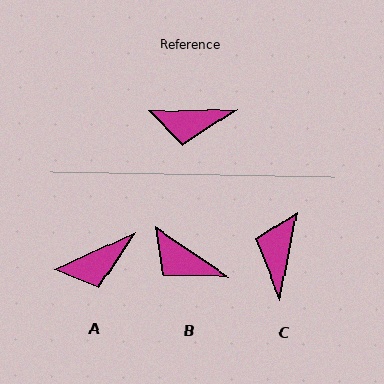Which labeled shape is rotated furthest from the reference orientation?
C, about 103 degrees away.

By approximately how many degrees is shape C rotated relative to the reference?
Approximately 103 degrees clockwise.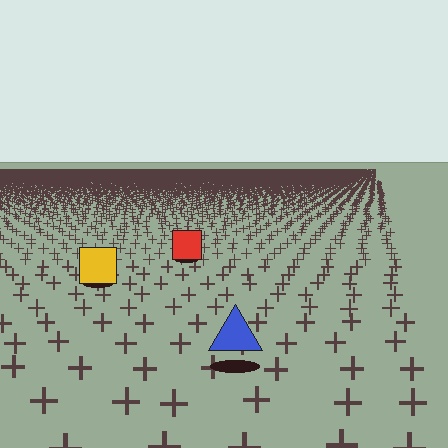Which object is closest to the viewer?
The blue triangle is closest. The texture marks near it are larger and more spread out.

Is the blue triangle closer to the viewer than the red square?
Yes. The blue triangle is closer — you can tell from the texture gradient: the ground texture is coarser near it.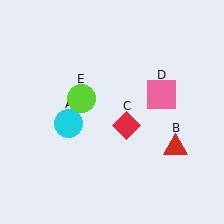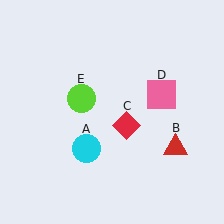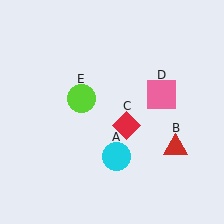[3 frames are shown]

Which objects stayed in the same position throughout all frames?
Red triangle (object B) and red diamond (object C) and pink square (object D) and lime circle (object E) remained stationary.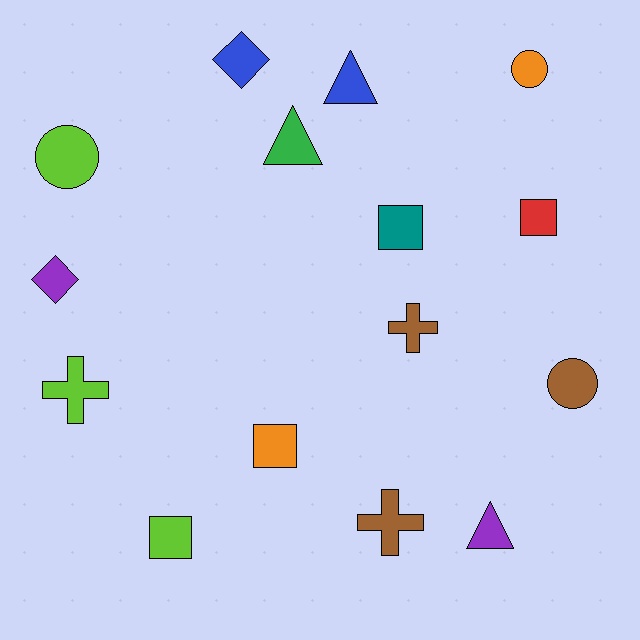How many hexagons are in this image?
There are no hexagons.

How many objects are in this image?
There are 15 objects.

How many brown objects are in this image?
There are 3 brown objects.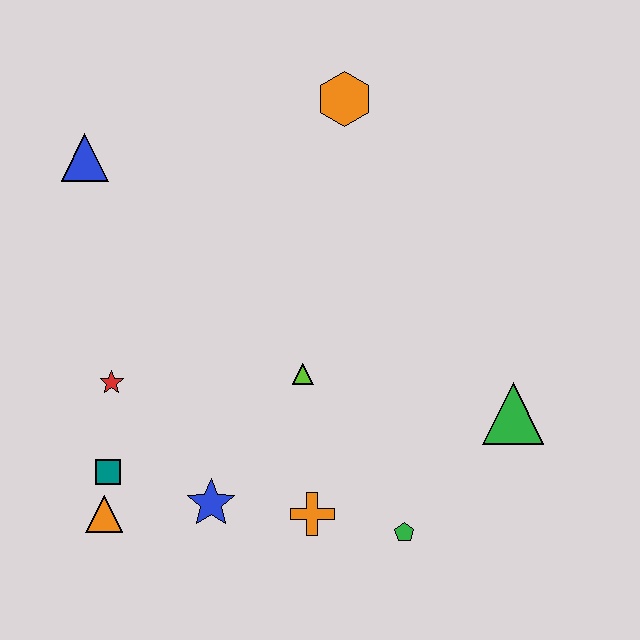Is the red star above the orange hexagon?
No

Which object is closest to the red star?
The teal square is closest to the red star.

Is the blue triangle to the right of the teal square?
No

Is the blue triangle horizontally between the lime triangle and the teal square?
No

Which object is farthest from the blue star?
The orange hexagon is farthest from the blue star.